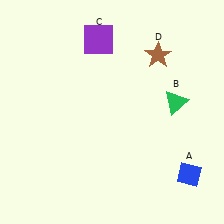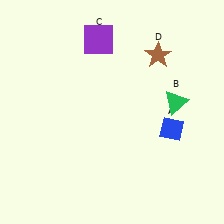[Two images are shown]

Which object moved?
The blue diamond (A) moved up.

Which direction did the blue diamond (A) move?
The blue diamond (A) moved up.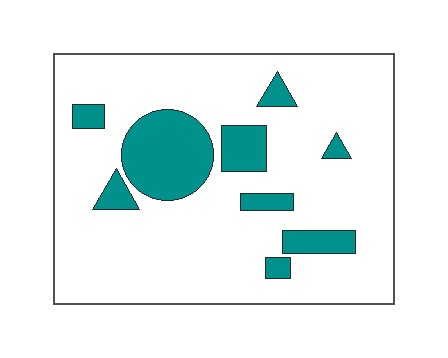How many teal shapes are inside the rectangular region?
9.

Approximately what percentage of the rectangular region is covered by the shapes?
Approximately 20%.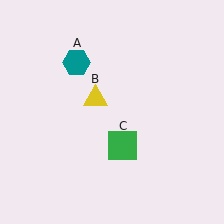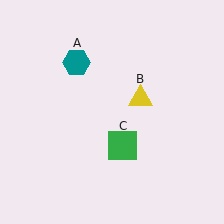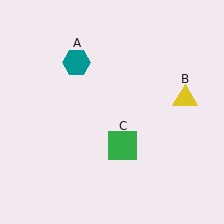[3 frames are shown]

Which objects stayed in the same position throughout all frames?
Teal hexagon (object A) and green square (object C) remained stationary.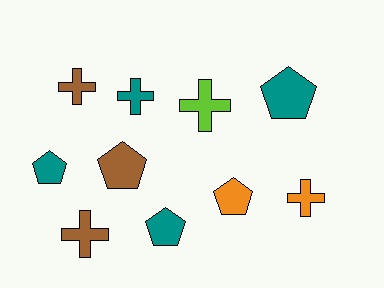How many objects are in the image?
There are 10 objects.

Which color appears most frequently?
Teal, with 4 objects.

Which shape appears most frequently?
Cross, with 5 objects.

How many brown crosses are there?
There are 2 brown crosses.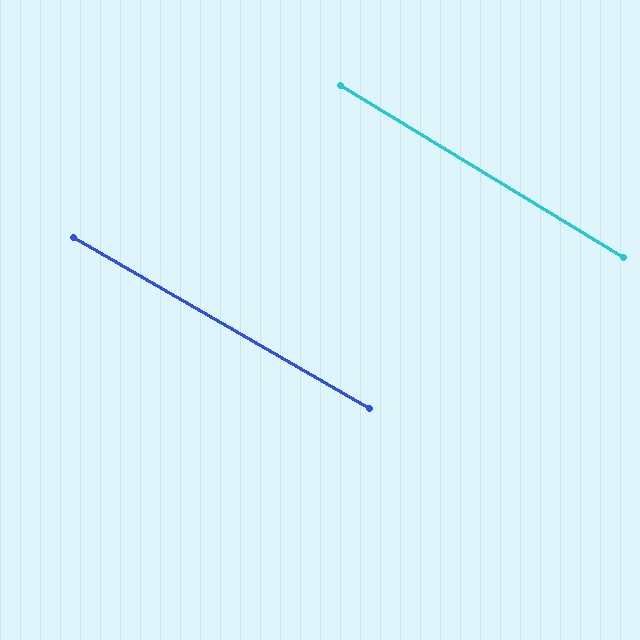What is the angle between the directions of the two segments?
Approximately 1 degree.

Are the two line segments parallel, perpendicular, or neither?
Parallel — their directions differ by only 1.4°.